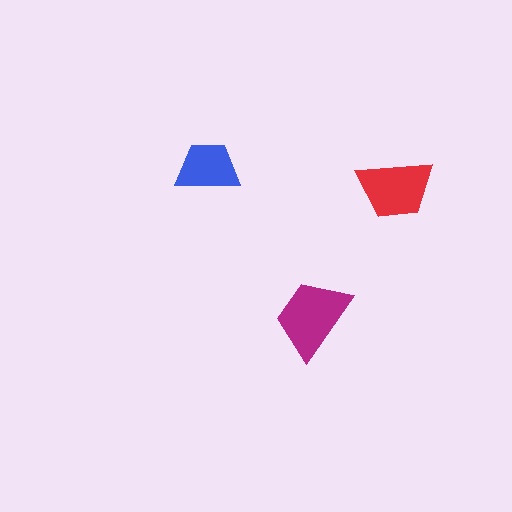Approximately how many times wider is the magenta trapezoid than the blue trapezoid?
About 1.5 times wider.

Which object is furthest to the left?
The blue trapezoid is leftmost.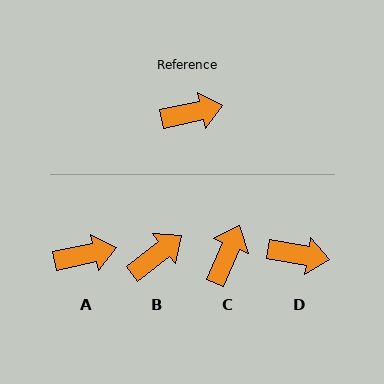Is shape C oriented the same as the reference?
No, it is off by about 55 degrees.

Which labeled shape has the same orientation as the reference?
A.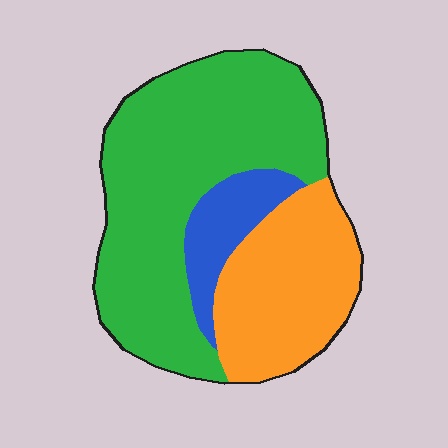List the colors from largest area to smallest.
From largest to smallest: green, orange, blue.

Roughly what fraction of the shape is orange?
Orange takes up about one third (1/3) of the shape.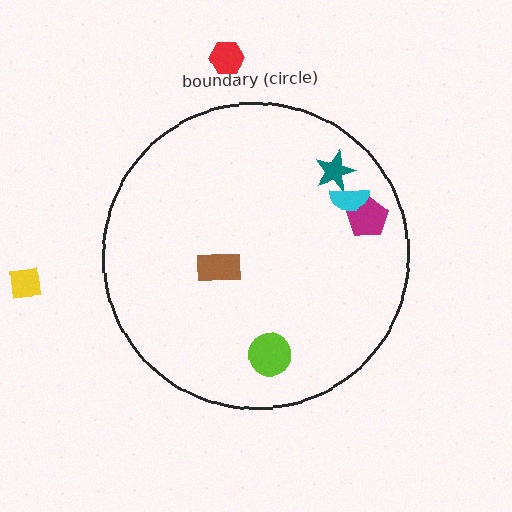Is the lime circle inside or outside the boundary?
Inside.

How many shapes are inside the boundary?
5 inside, 2 outside.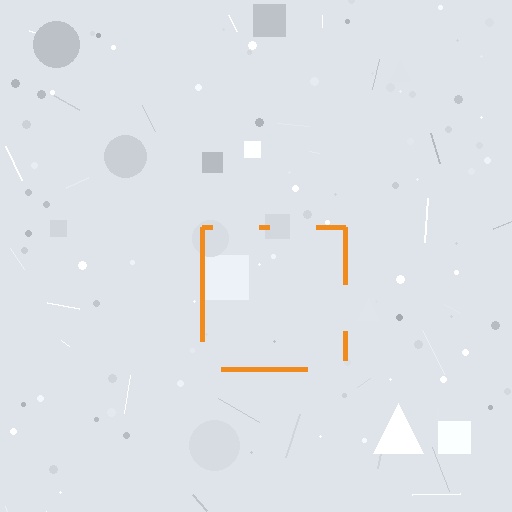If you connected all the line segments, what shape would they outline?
They would outline a square.